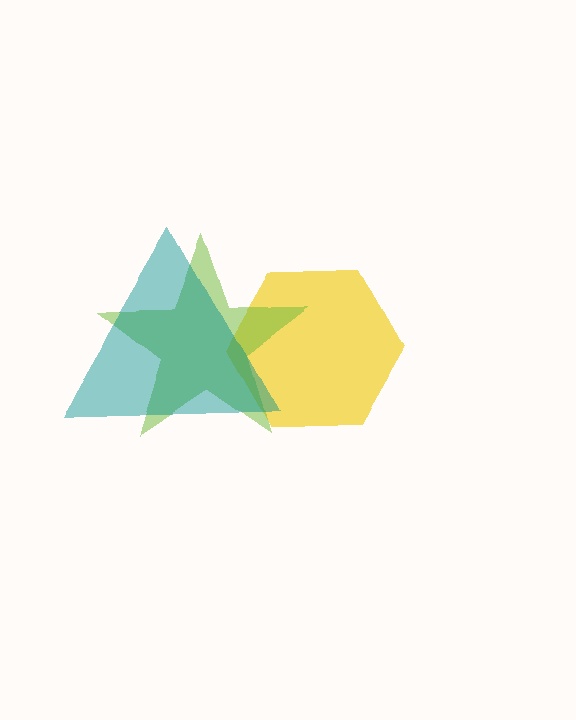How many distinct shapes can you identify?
There are 3 distinct shapes: a yellow hexagon, a lime star, a teal triangle.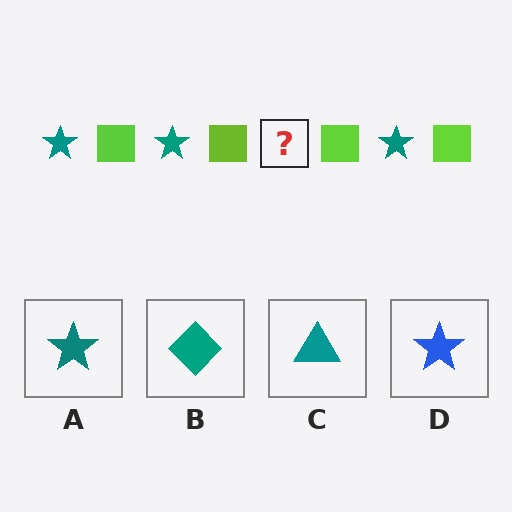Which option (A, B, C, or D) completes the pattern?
A.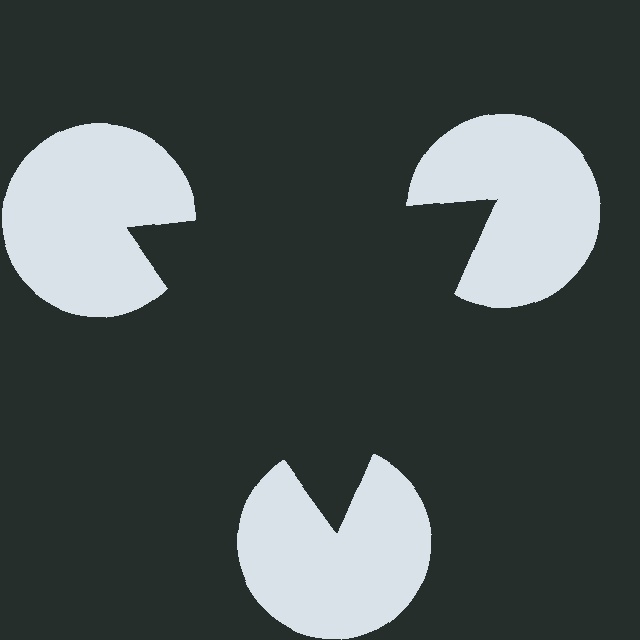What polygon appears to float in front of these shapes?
An illusory triangle — its edges are inferred from the aligned wedge cuts in the pac-man discs, not physically drawn.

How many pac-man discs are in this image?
There are 3 — one at each vertex of the illusory triangle.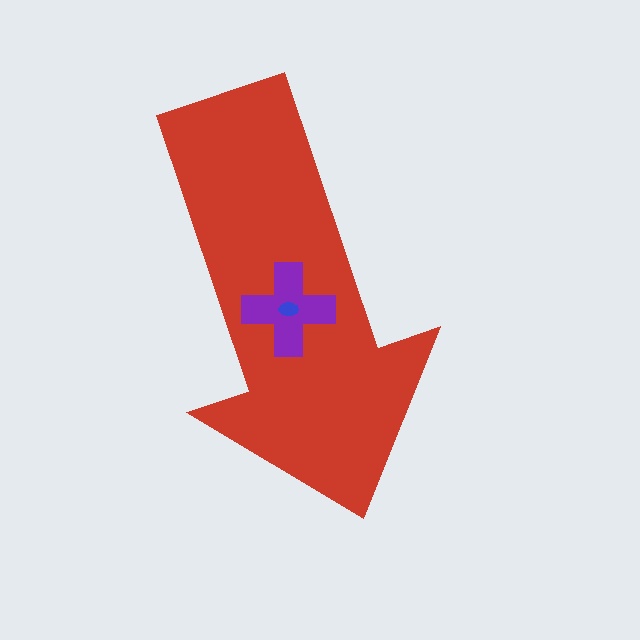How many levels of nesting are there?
3.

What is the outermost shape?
The red arrow.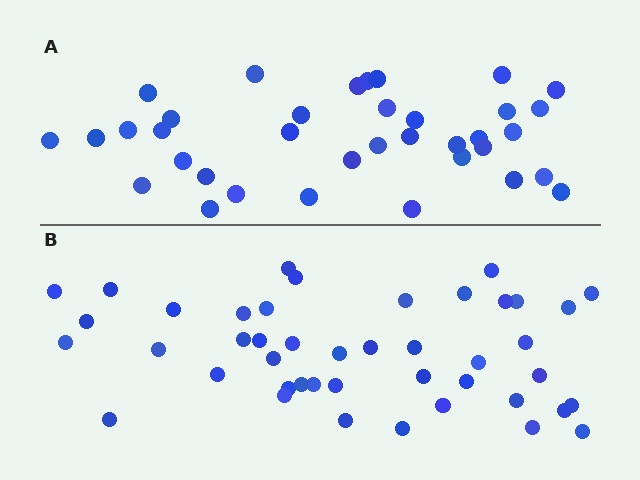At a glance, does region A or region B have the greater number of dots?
Region B (the bottom region) has more dots.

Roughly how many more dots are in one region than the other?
Region B has roughly 8 or so more dots than region A.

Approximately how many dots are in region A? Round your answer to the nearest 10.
About 40 dots. (The exact count is 36, which rounds to 40.)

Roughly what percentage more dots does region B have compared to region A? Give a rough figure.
About 20% more.